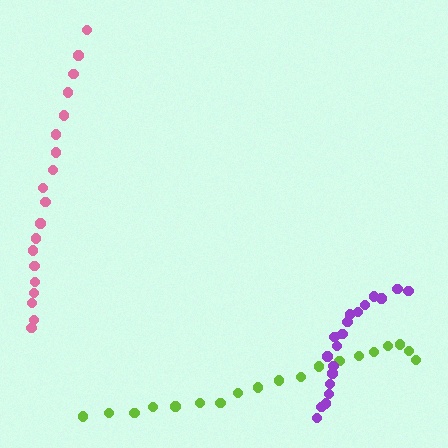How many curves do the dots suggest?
There are 3 distinct paths.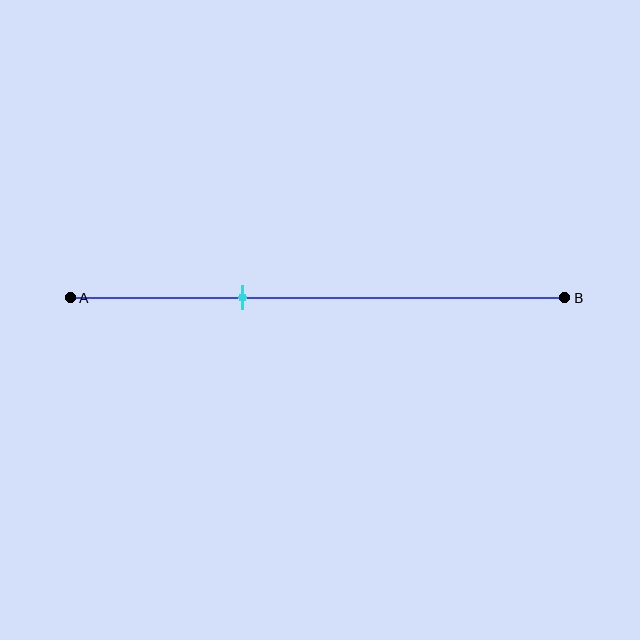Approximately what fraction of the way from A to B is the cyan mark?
The cyan mark is approximately 35% of the way from A to B.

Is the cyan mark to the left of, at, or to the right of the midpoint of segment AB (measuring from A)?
The cyan mark is to the left of the midpoint of segment AB.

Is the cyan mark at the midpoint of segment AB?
No, the mark is at about 35% from A, not at the 50% midpoint.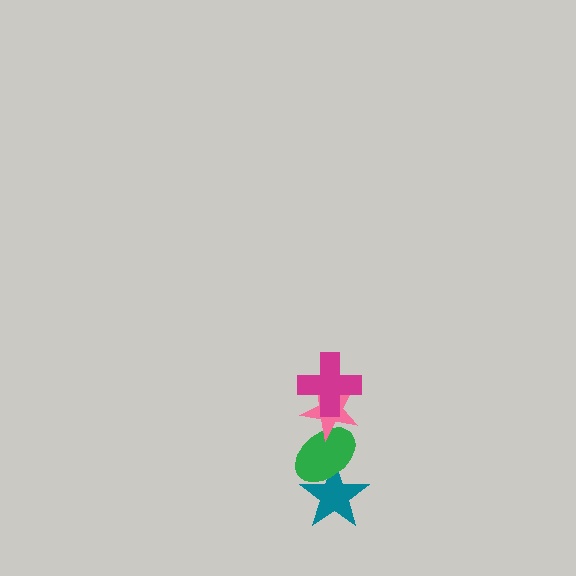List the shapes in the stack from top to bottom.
From top to bottom: the magenta cross, the pink star, the green ellipse, the teal star.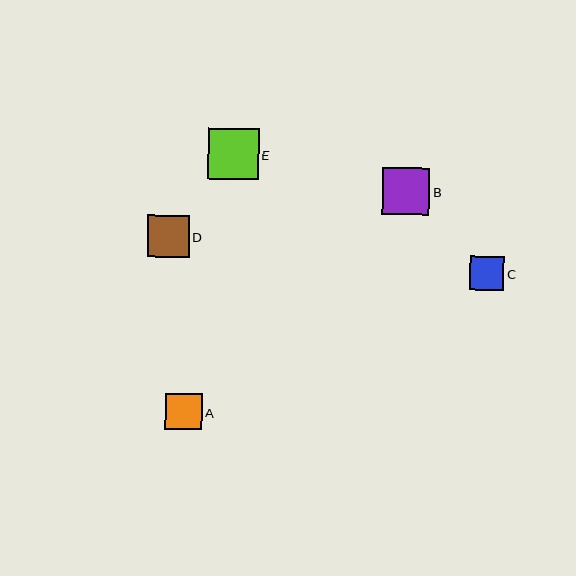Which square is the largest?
Square E is the largest with a size of approximately 51 pixels.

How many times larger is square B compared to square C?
Square B is approximately 1.4 times the size of square C.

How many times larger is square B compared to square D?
Square B is approximately 1.1 times the size of square D.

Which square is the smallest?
Square C is the smallest with a size of approximately 34 pixels.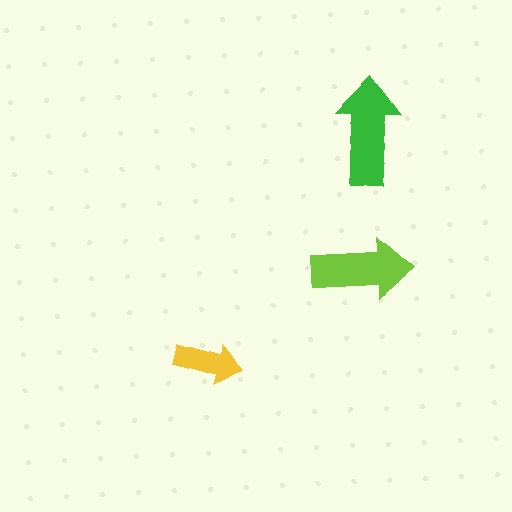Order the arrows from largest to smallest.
the green one, the lime one, the yellow one.